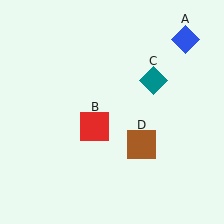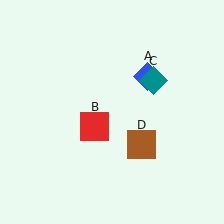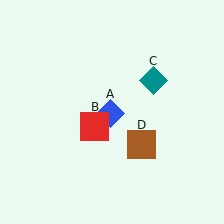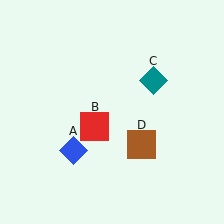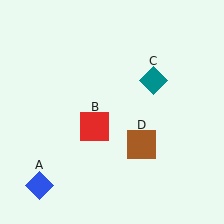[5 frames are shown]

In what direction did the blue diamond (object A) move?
The blue diamond (object A) moved down and to the left.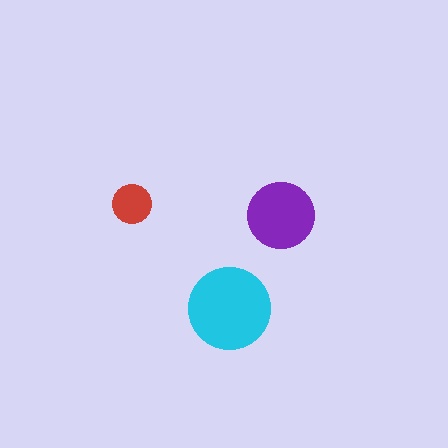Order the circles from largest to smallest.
the cyan one, the purple one, the red one.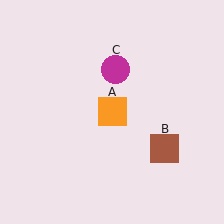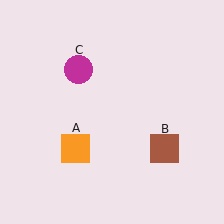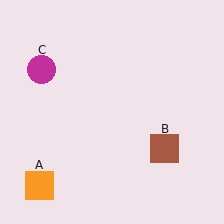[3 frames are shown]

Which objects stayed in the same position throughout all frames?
Brown square (object B) remained stationary.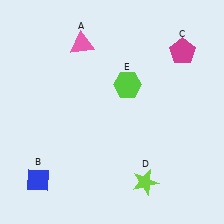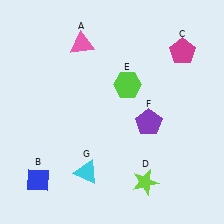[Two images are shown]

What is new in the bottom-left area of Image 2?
A cyan triangle (G) was added in the bottom-left area of Image 2.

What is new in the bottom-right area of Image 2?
A purple pentagon (F) was added in the bottom-right area of Image 2.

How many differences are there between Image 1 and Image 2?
There are 2 differences between the two images.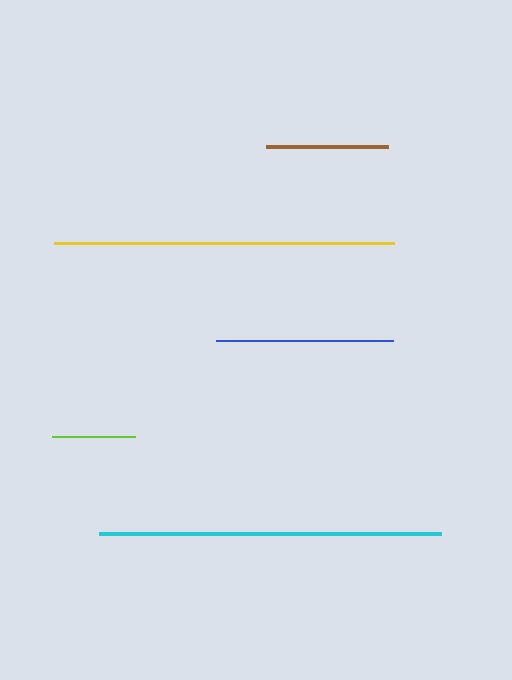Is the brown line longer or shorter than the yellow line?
The yellow line is longer than the brown line.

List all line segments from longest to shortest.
From longest to shortest: cyan, yellow, blue, brown, lime.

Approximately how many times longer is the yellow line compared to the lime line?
The yellow line is approximately 4.1 times the length of the lime line.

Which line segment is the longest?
The cyan line is the longest at approximately 342 pixels.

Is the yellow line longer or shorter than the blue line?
The yellow line is longer than the blue line.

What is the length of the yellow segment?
The yellow segment is approximately 339 pixels long.